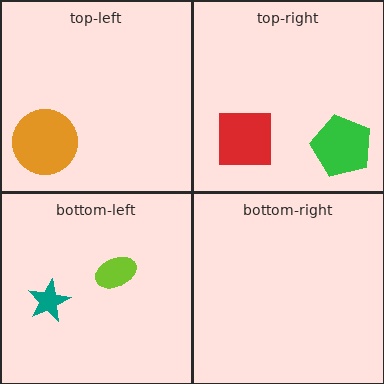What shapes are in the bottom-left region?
The lime ellipse, the teal star.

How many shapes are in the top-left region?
1.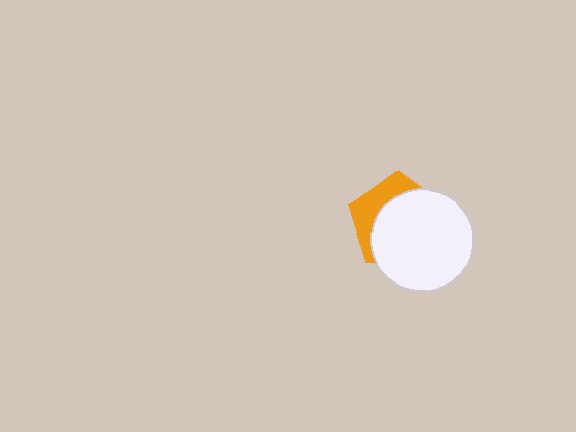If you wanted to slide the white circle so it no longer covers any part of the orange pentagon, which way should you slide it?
Slide it toward the lower-right — that is the most direct way to separate the two shapes.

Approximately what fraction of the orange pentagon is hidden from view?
Roughly 68% of the orange pentagon is hidden behind the white circle.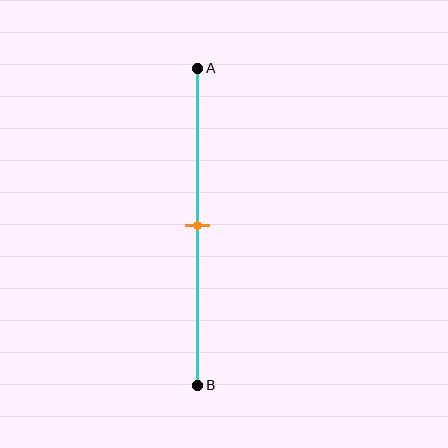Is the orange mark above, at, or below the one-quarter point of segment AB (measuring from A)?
The orange mark is below the one-quarter point of segment AB.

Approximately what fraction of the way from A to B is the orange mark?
The orange mark is approximately 50% of the way from A to B.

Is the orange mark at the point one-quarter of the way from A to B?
No, the mark is at about 50% from A, not at the 25% one-quarter point.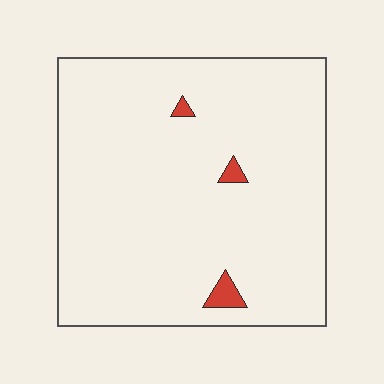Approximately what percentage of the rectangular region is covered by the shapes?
Approximately 0%.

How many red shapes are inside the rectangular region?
3.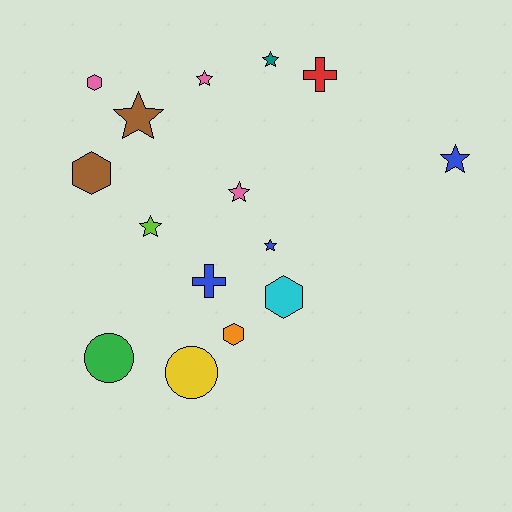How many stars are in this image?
There are 7 stars.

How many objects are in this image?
There are 15 objects.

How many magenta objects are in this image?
There are no magenta objects.